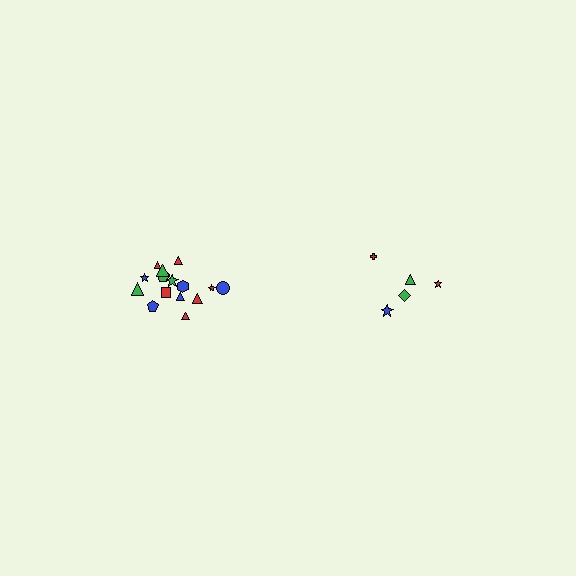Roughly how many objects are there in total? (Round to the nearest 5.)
Roughly 20 objects in total.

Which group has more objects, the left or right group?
The left group.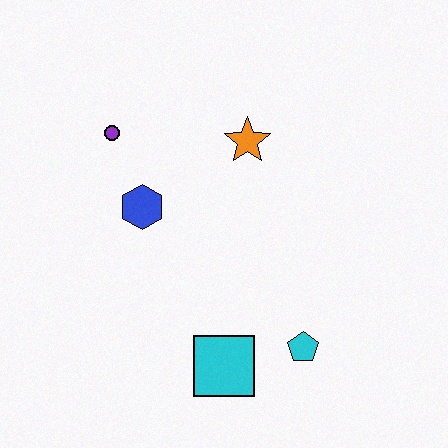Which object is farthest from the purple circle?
The cyan pentagon is farthest from the purple circle.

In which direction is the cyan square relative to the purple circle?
The cyan square is below the purple circle.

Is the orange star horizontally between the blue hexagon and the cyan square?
No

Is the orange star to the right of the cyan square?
Yes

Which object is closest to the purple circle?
The blue hexagon is closest to the purple circle.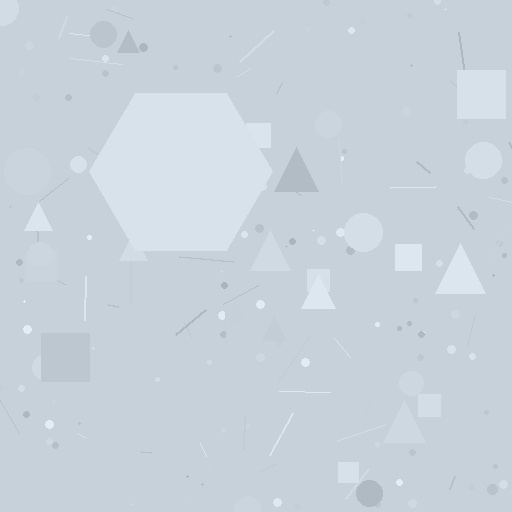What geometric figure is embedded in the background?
A hexagon is embedded in the background.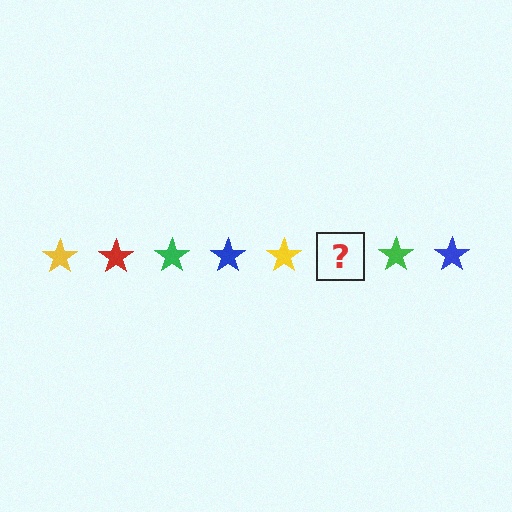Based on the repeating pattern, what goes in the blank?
The blank should be a red star.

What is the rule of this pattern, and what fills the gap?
The rule is that the pattern cycles through yellow, red, green, blue stars. The gap should be filled with a red star.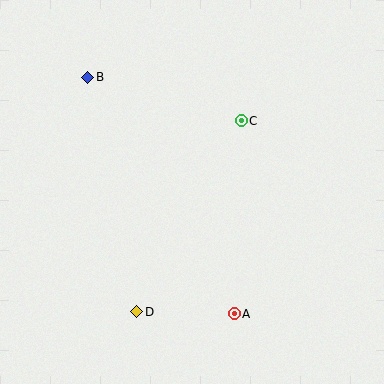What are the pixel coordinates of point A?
Point A is at (234, 314).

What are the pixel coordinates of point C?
Point C is at (241, 121).